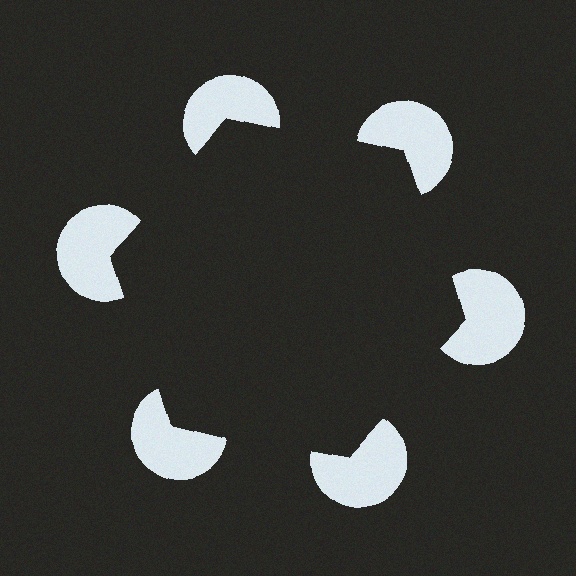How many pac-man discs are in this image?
There are 6 — one at each vertex of the illusory hexagon.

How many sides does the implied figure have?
6 sides.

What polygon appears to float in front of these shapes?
An illusory hexagon — its edges are inferred from the aligned wedge cuts in the pac-man discs, not physically drawn.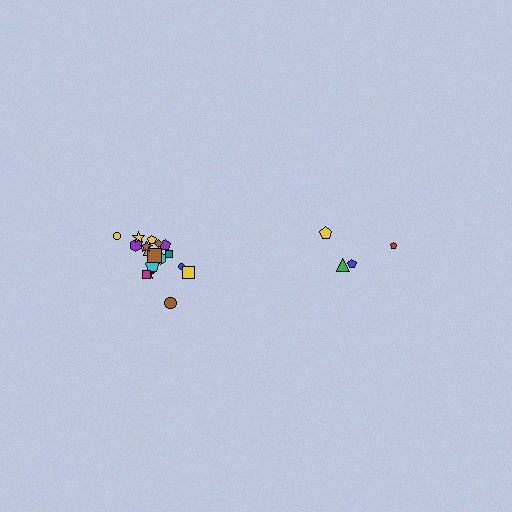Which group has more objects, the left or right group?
The left group.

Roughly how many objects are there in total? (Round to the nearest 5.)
Roughly 20 objects in total.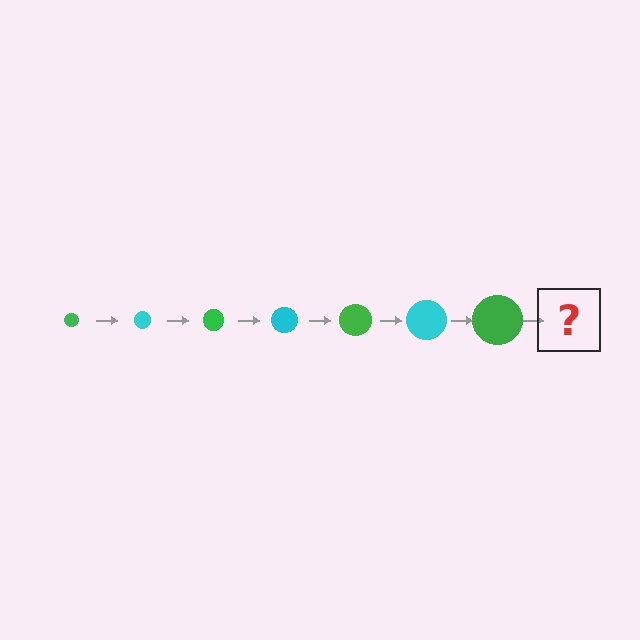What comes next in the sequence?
The next element should be a cyan circle, larger than the previous one.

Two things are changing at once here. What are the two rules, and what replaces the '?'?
The two rules are that the circle grows larger each step and the color cycles through green and cyan. The '?' should be a cyan circle, larger than the previous one.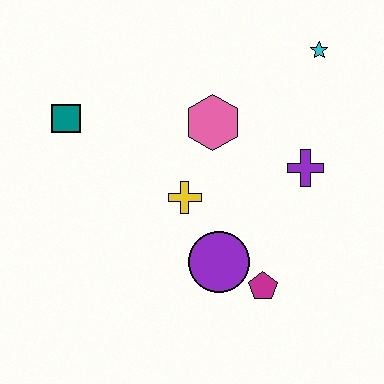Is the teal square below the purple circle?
No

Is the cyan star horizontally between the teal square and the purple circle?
No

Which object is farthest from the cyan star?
The teal square is farthest from the cyan star.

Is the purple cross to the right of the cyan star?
No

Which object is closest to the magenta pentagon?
The purple circle is closest to the magenta pentagon.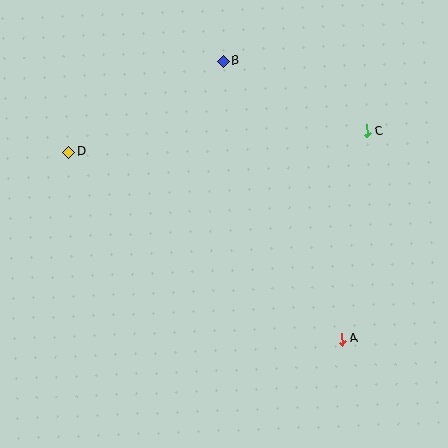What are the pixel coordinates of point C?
Point C is at (367, 131).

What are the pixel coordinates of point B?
Point B is at (223, 61).